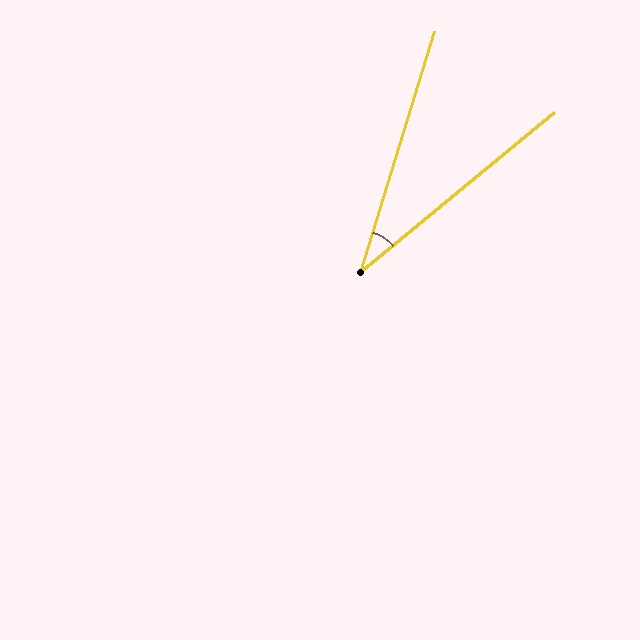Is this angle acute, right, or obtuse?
It is acute.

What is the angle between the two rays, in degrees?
Approximately 33 degrees.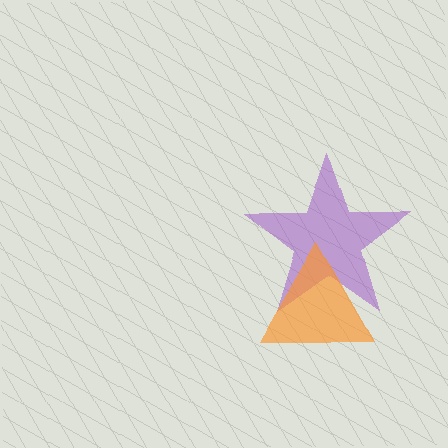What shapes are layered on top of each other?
The layered shapes are: a purple star, an orange triangle.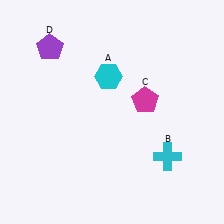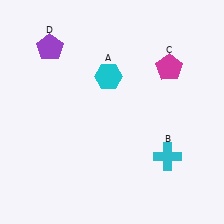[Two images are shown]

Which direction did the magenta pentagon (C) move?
The magenta pentagon (C) moved up.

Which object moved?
The magenta pentagon (C) moved up.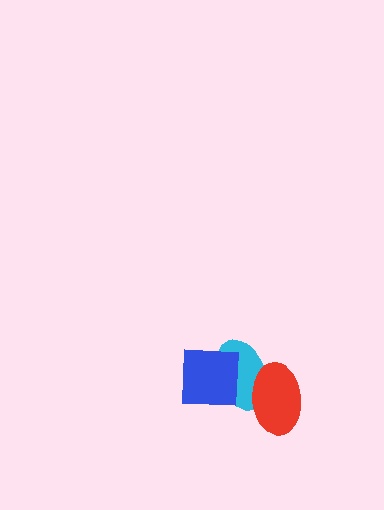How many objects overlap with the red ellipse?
1 object overlaps with the red ellipse.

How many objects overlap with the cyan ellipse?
2 objects overlap with the cyan ellipse.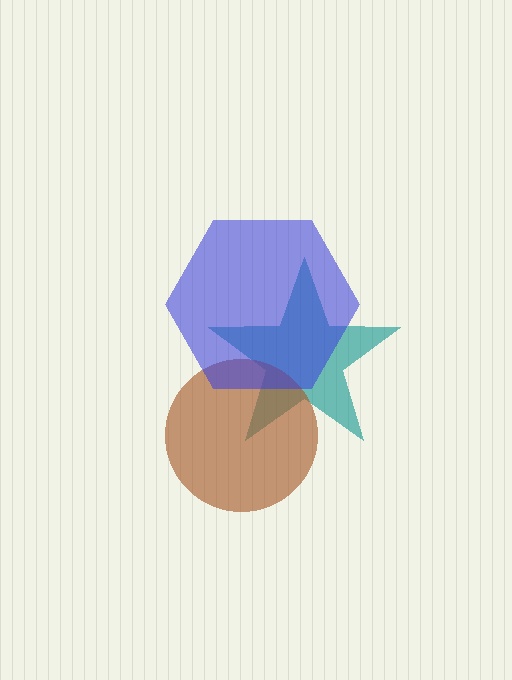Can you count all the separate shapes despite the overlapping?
Yes, there are 3 separate shapes.